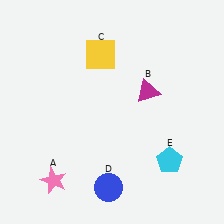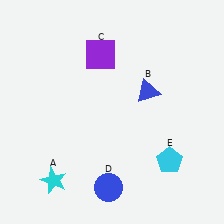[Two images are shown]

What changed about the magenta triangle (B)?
In Image 1, B is magenta. In Image 2, it changed to blue.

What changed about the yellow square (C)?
In Image 1, C is yellow. In Image 2, it changed to purple.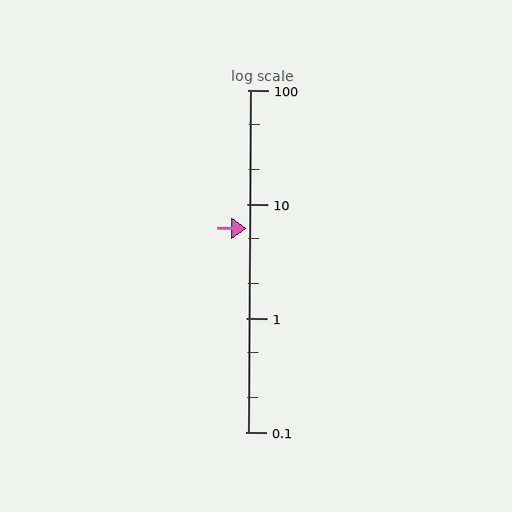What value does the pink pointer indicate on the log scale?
The pointer indicates approximately 6.1.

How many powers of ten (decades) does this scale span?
The scale spans 3 decades, from 0.1 to 100.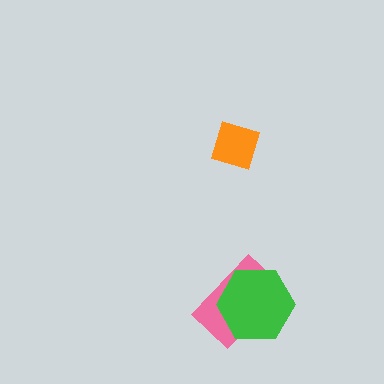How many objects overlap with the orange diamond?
0 objects overlap with the orange diamond.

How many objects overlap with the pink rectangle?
1 object overlaps with the pink rectangle.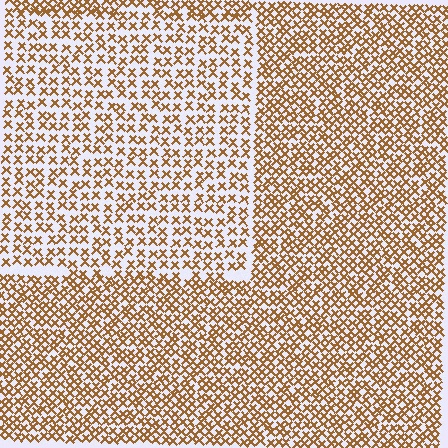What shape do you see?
I see a rectangle.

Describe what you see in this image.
The image contains small brown elements arranged at two different densities. A rectangle-shaped region is visible where the elements are less densely packed than the surrounding area.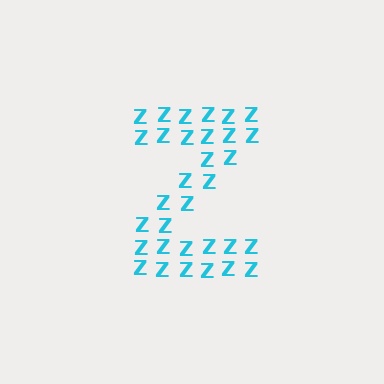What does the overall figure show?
The overall figure shows the letter Z.